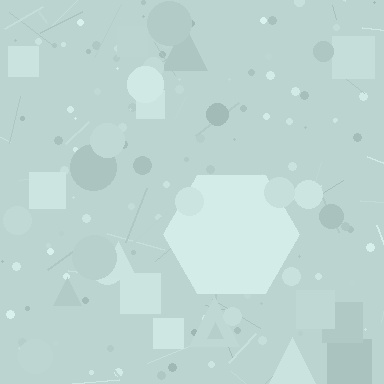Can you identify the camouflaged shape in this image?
The camouflaged shape is a hexagon.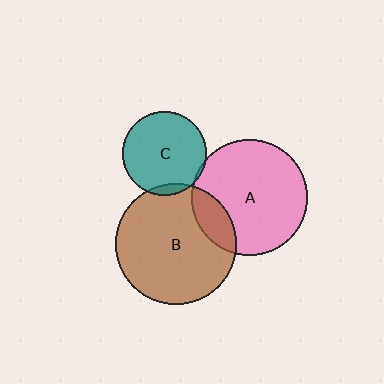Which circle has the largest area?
Circle B (brown).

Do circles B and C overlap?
Yes.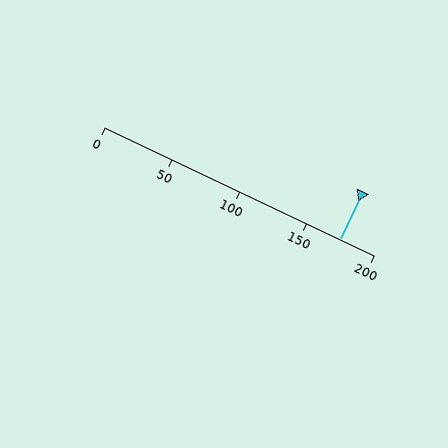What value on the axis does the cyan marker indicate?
The marker indicates approximately 175.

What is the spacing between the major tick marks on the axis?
The major ticks are spaced 50 apart.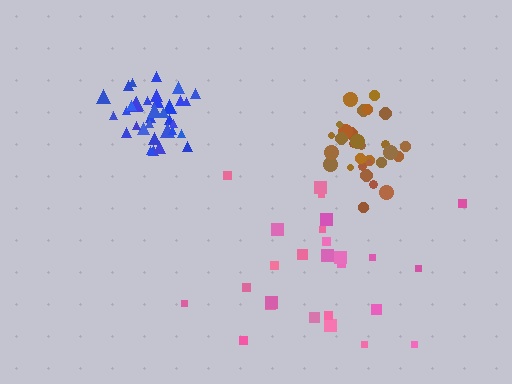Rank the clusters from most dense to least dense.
blue, brown, pink.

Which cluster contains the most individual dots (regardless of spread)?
Blue (34).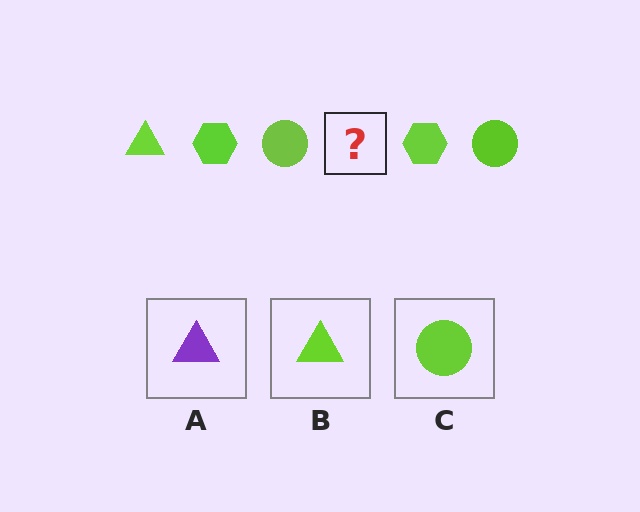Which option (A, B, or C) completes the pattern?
B.